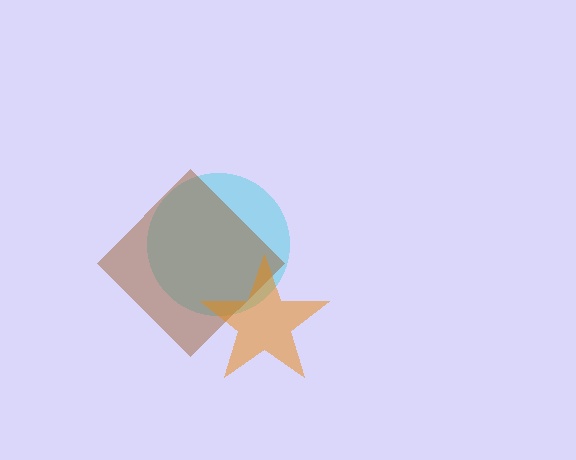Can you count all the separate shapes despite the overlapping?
Yes, there are 3 separate shapes.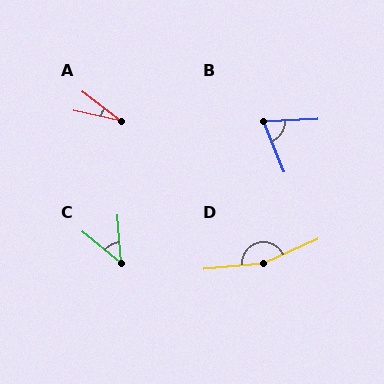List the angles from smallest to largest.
A (25°), C (47°), B (70°), D (161°).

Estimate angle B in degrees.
Approximately 70 degrees.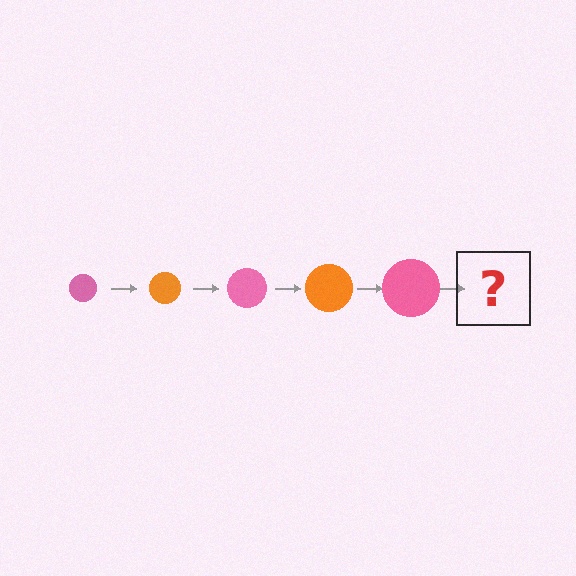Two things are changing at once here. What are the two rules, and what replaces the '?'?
The two rules are that the circle grows larger each step and the color cycles through pink and orange. The '?' should be an orange circle, larger than the previous one.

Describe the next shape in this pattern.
It should be an orange circle, larger than the previous one.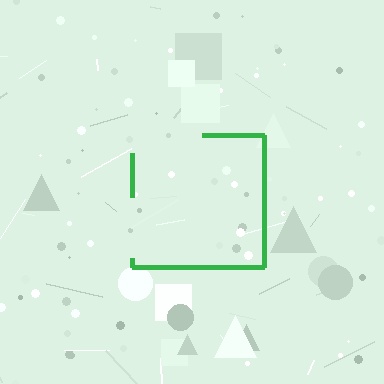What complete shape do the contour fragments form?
The contour fragments form a square.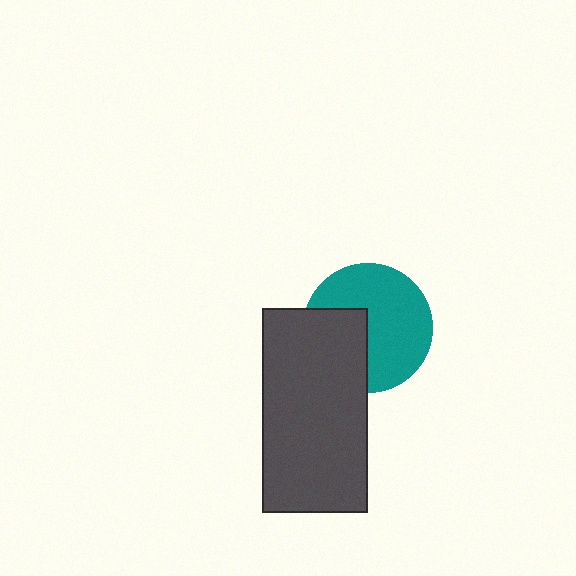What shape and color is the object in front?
The object in front is a dark gray rectangle.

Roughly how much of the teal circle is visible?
Most of it is visible (roughly 65%).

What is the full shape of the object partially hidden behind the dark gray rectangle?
The partially hidden object is a teal circle.